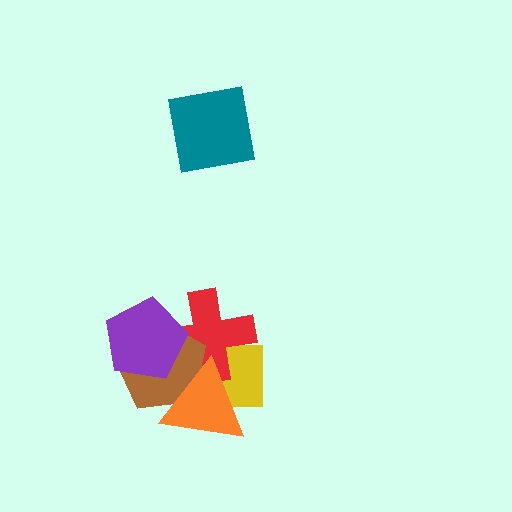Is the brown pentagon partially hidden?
Yes, it is partially covered by another shape.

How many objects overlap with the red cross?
4 objects overlap with the red cross.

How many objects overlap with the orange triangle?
3 objects overlap with the orange triangle.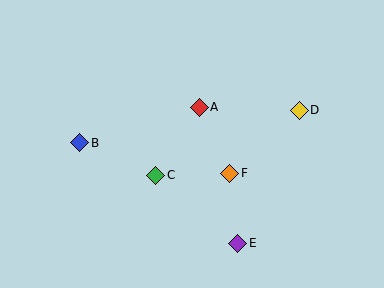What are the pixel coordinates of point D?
Point D is at (299, 110).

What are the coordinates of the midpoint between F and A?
The midpoint between F and A is at (214, 140).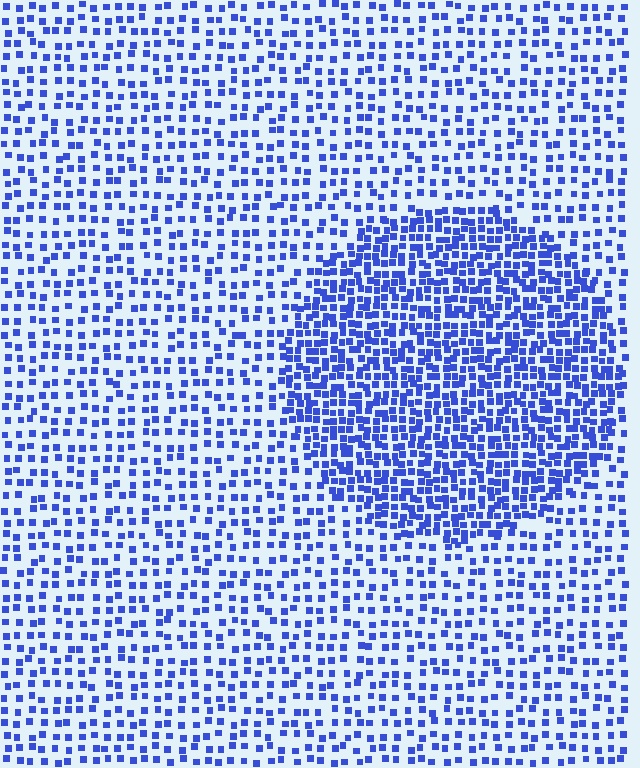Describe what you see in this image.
The image contains small blue elements arranged at two different densities. A circle-shaped region is visible where the elements are more densely packed than the surrounding area.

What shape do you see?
I see a circle.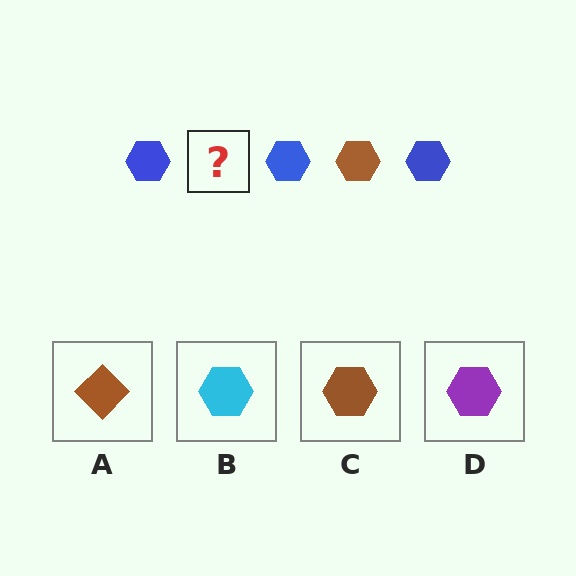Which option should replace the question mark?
Option C.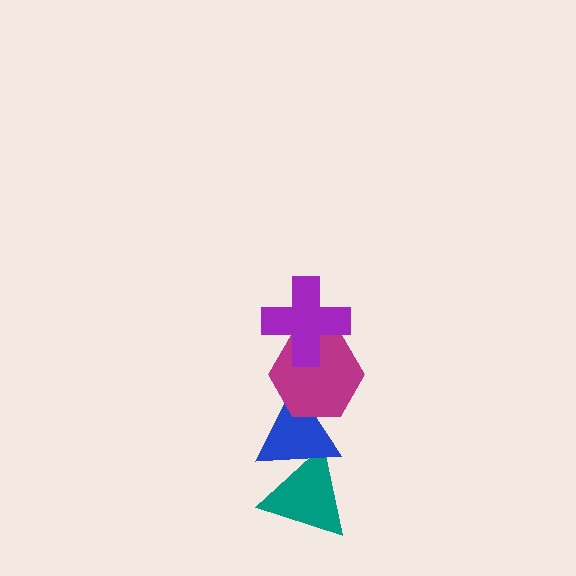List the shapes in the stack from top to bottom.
From top to bottom: the purple cross, the magenta hexagon, the blue triangle, the teal triangle.